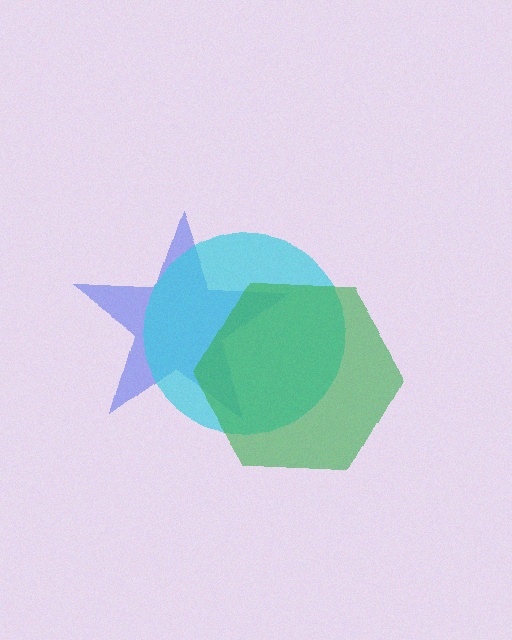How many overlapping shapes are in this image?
There are 3 overlapping shapes in the image.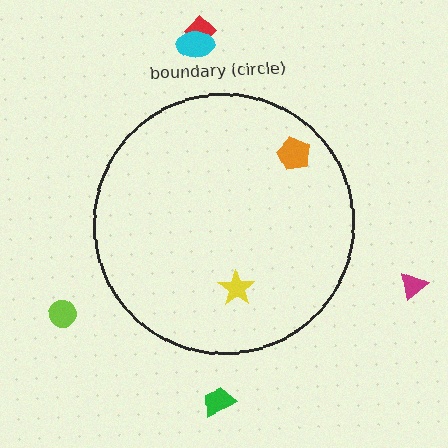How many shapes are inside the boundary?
2 inside, 5 outside.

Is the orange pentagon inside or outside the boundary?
Inside.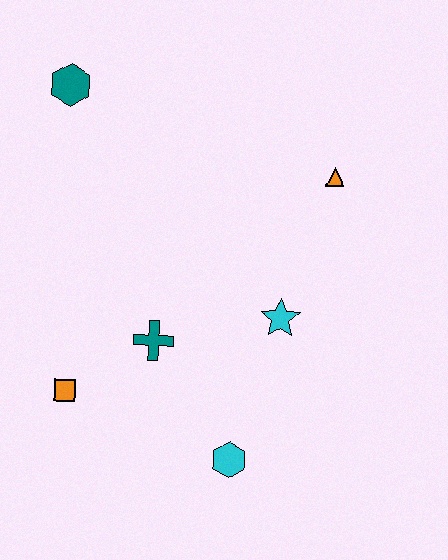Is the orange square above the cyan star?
No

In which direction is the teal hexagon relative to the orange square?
The teal hexagon is above the orange square.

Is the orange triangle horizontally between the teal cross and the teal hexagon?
No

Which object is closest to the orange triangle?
The cyan star is closest to the orange triangle.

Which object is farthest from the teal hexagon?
The cyan hexagon is farthest from the teal hexagon.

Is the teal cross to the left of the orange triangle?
Yes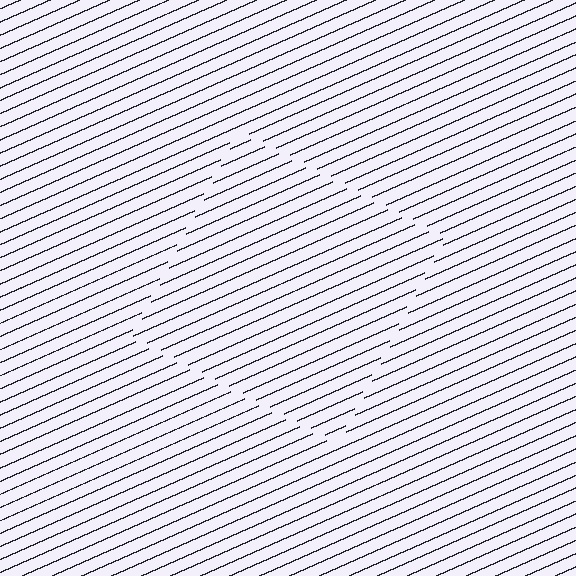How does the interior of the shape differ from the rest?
The interior of the shape contains the same grating, shifted by half a period — the contour is defined by the phase discontinuity where line-ends from the inner and outer gratings abut.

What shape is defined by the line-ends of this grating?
An illusory square. The interior of the shape contains the same grating, shifted by half a period — the contour is defined by the phase discontinuity where line-ends from the inner and outer gratings abut.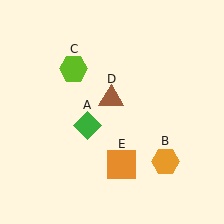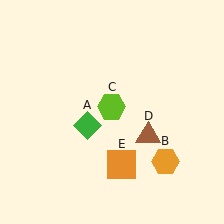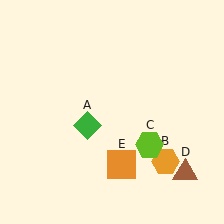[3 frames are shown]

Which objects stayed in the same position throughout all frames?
Green diamond (object A) and orange hexagon (object B) and orange square (object E) remained stationary.